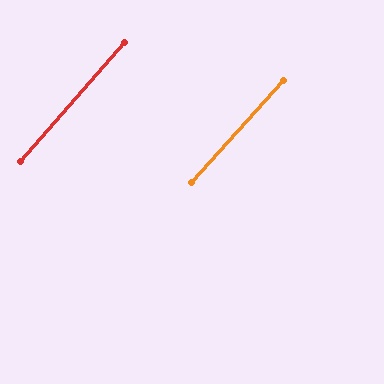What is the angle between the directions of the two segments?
Approximately 1 degree.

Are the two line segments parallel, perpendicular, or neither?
Parallel — their directions differ by only 0.7°.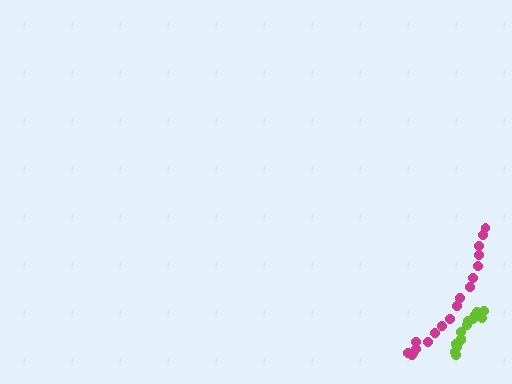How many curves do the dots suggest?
There are 2 distinct paths.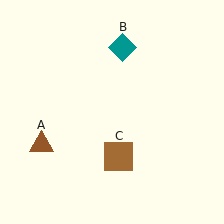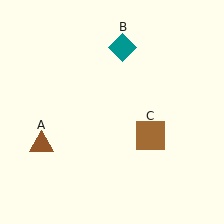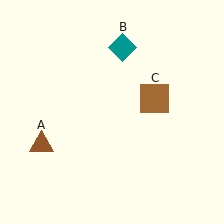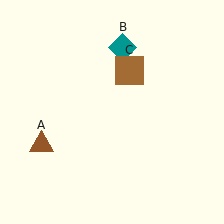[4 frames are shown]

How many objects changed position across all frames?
1 object changed position: brown square (object C).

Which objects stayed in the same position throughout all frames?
Brown triangle (object A) and teal diamond (object B) remained stationary.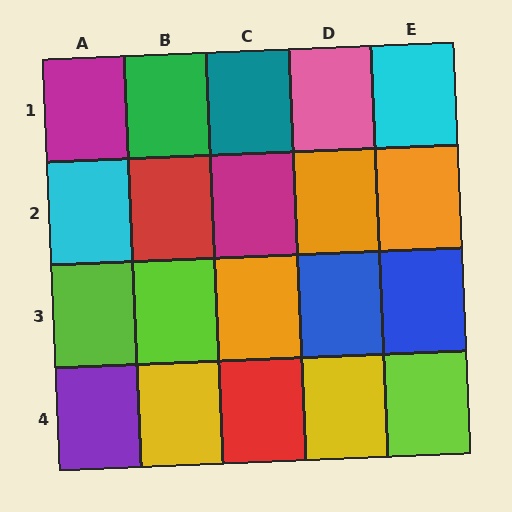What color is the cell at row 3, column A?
Lime.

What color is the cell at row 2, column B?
Red.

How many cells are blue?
2 cells are blue.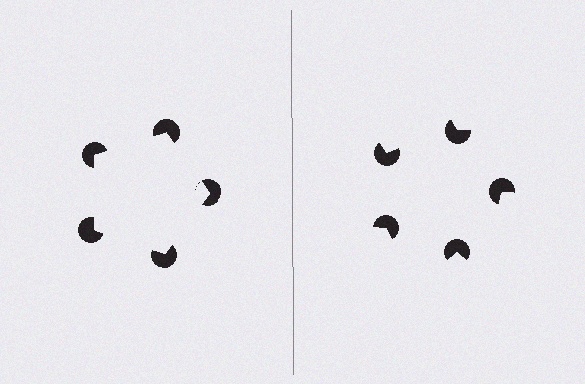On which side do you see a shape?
An illusory pentagon appears on the left side. On the right side the wedge cuts are rotated, so no coherent shape forms.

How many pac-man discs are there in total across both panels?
10 — 5 on each side.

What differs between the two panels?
The pac-man discs are positioned identically on both sides; only the wedge orientations differ. On the left they align to a pentagon; on the right they are misaligned.